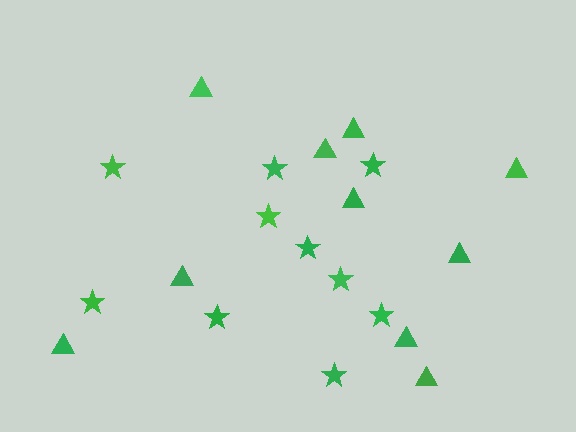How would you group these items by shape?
There are 2 groups: one group of triangles (10) and one group of stars (10).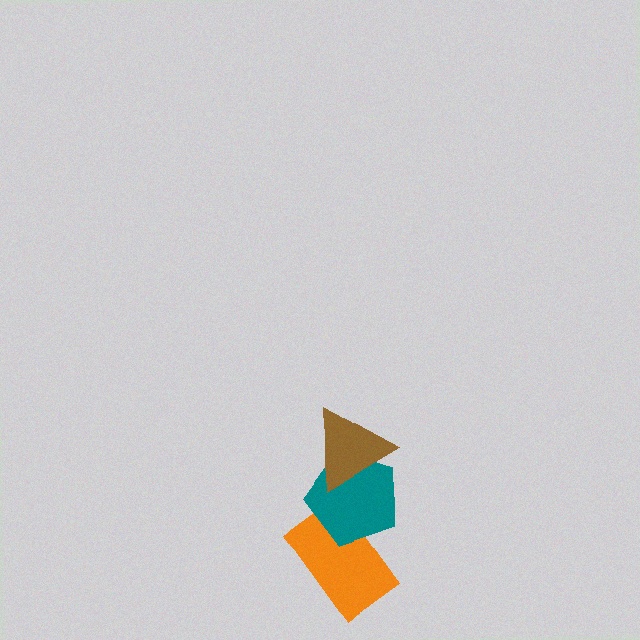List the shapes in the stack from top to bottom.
From top to bottom: the brown triangle, the teal pentagon, the orange rectangle.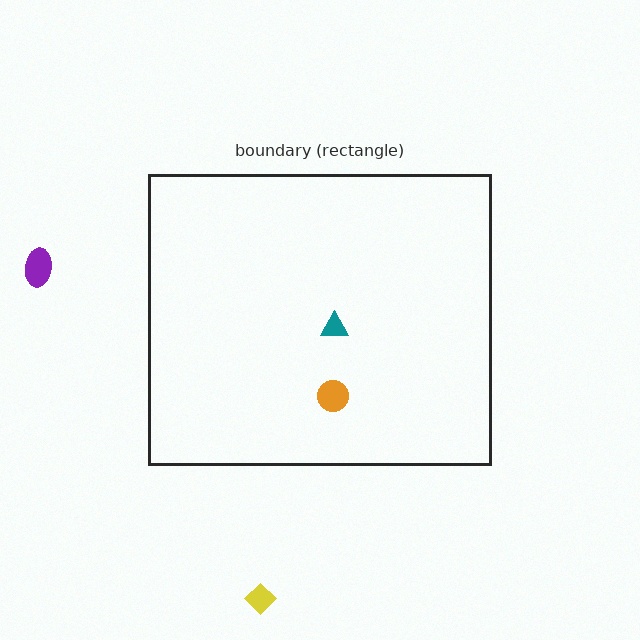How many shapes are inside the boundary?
2 inside, 2 outside.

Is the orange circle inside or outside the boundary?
Inside.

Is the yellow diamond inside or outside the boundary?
Outside.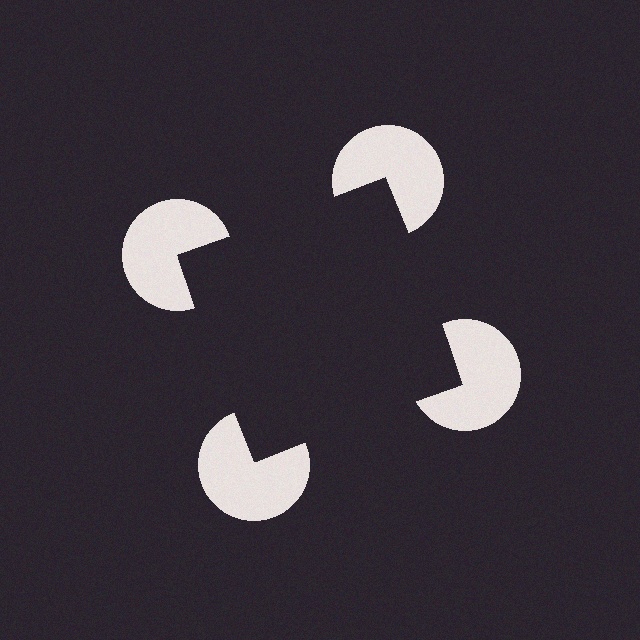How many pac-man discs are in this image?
There are 4 — one at each vertex of the illusory square.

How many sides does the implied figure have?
4 sides.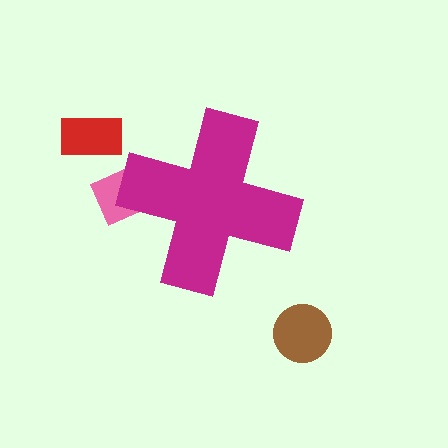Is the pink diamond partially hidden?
Yes, the pink diamond is partially hidden behind the magenta cross.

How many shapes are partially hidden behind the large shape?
1 shape is partially hidden.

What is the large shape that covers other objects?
A magenta cross.